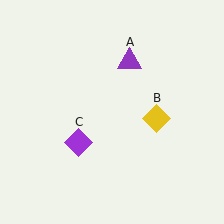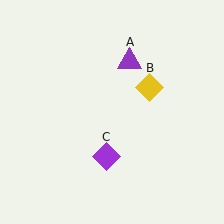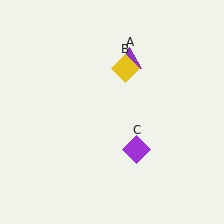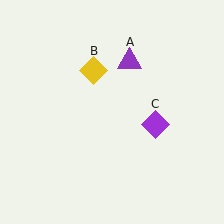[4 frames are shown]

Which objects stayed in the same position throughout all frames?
Purple triangle (object A) remained stationary.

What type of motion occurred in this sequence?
The yellow diamond (object B), purple diamond (object C) rotated counterclockwise around the center of the scene.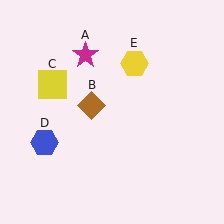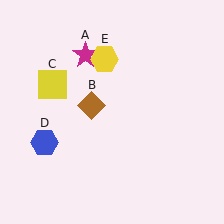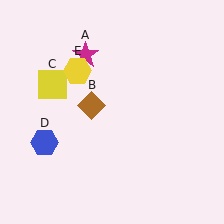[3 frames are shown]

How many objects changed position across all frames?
1 object changed position: yellow hexagon (object E).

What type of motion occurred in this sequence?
The yellow hexagon (object E) rotated counterclockwise around the center of the scene.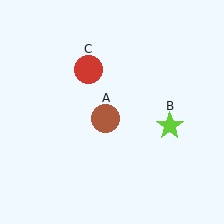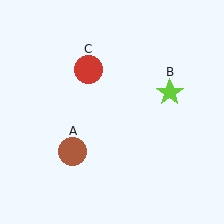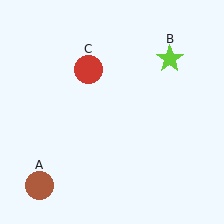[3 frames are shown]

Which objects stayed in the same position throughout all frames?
Red circle (object C) remained stationary.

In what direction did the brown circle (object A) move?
The brown circle (object A) moved down and to the left.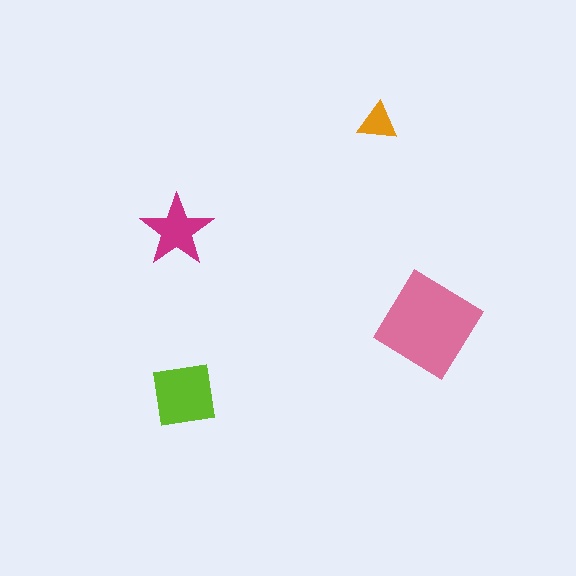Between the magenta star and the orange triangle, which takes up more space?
The magenta star.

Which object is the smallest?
The orange triangle.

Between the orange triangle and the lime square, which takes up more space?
The lime square.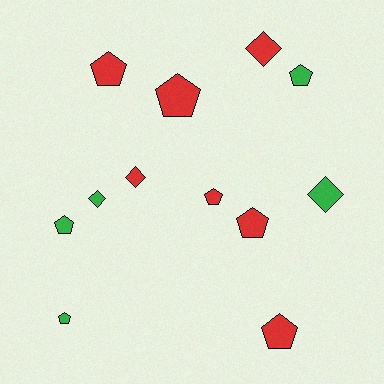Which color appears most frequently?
Red, with 7 objects.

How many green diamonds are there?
There are 2 green diamonds.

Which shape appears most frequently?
Pentagon, with 8 objects.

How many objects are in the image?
There are 12 objects.